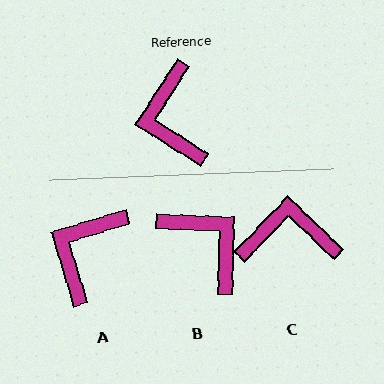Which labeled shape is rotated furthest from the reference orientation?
B, about 149 degrees away.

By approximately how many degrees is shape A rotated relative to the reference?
Approximately 40 degrees clockwise.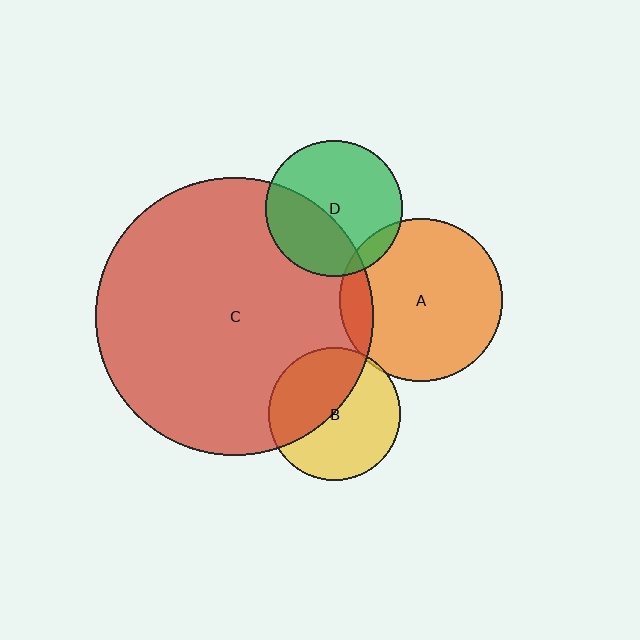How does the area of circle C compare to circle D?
Approximately 4.1 times.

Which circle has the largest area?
Circle C (red).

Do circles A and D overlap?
Yes.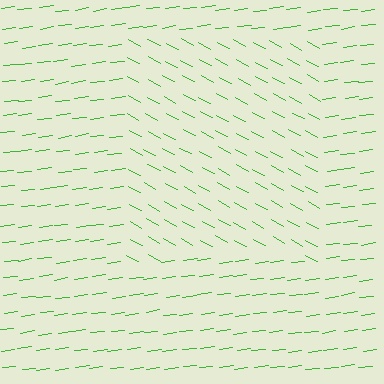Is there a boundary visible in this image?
Yes, there is a texture boundary formed by a change in line orientation.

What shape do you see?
I see a rectangle.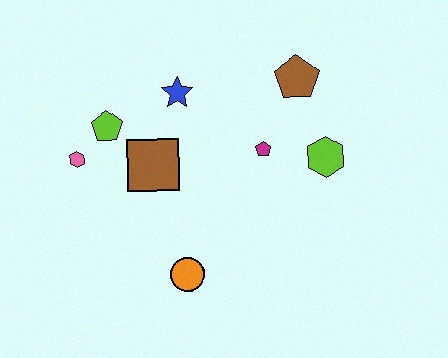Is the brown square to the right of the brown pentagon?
No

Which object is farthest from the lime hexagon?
The pink hexagon is farthest from the lime hexagon.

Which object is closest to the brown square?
The lime pentagon is closest to the brown square.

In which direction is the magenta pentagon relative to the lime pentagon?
The magenta pentagon is to the right of the lime pentagon.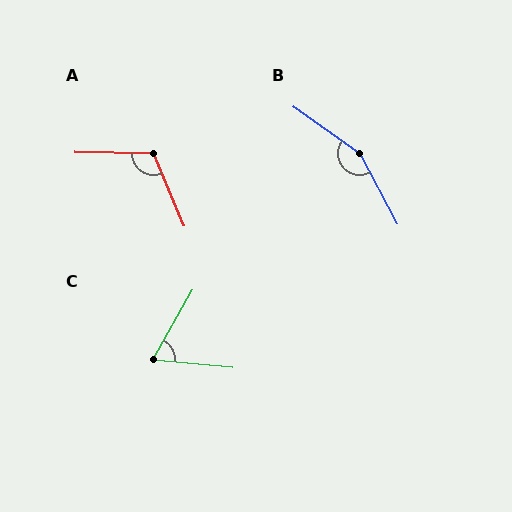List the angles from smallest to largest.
C (65°), A (114°), B (153°).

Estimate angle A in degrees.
Approximately 114 degrees.